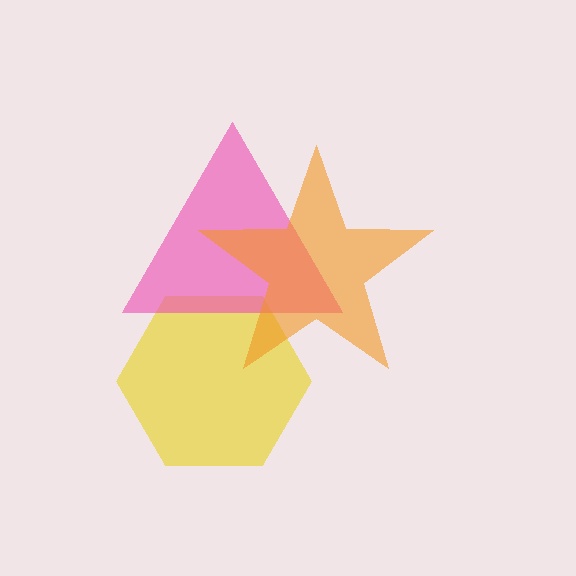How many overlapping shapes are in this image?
There are 3 overlapping shapes in the image.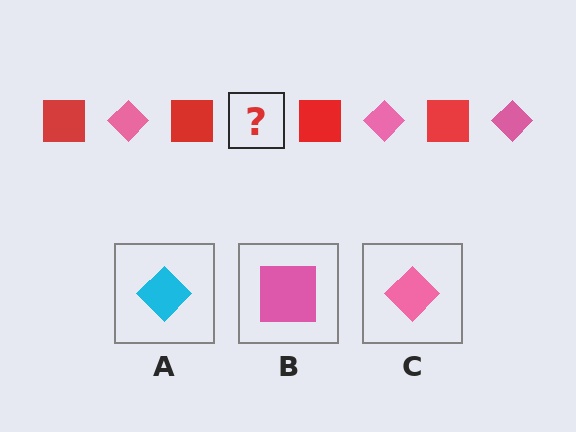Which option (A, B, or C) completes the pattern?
C.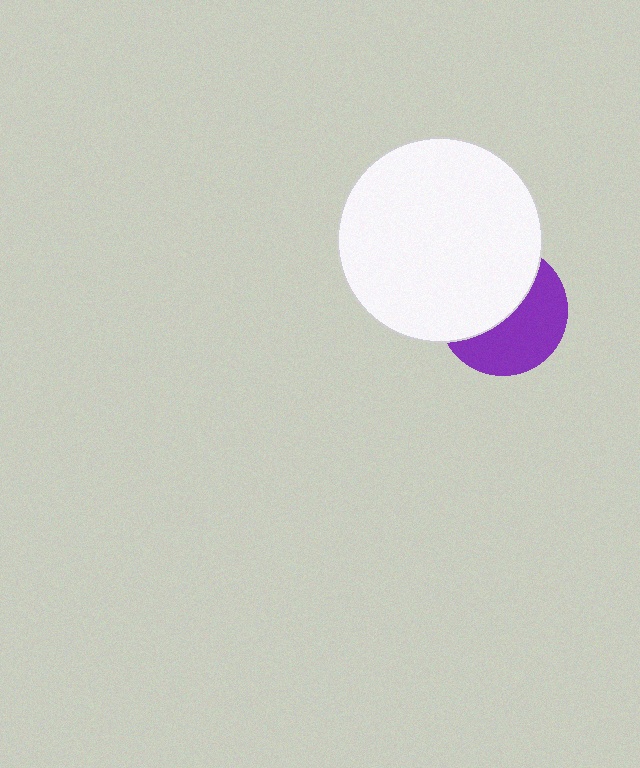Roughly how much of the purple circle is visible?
About half of it is visible (roughly 49%).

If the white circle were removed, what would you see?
You would see the complete purple circle.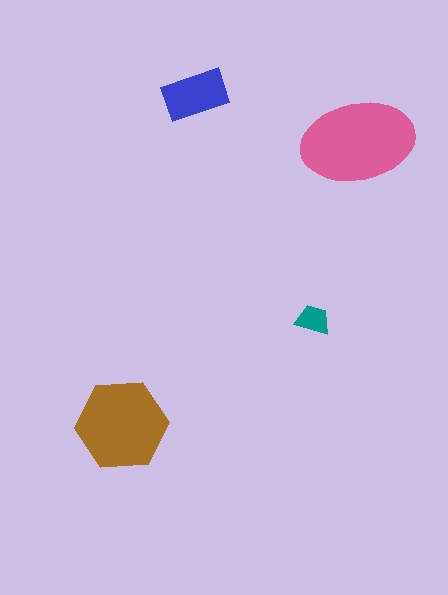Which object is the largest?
The pink ellipse.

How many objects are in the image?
There are 4 objects in the image.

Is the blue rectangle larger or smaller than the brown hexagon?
Smaller.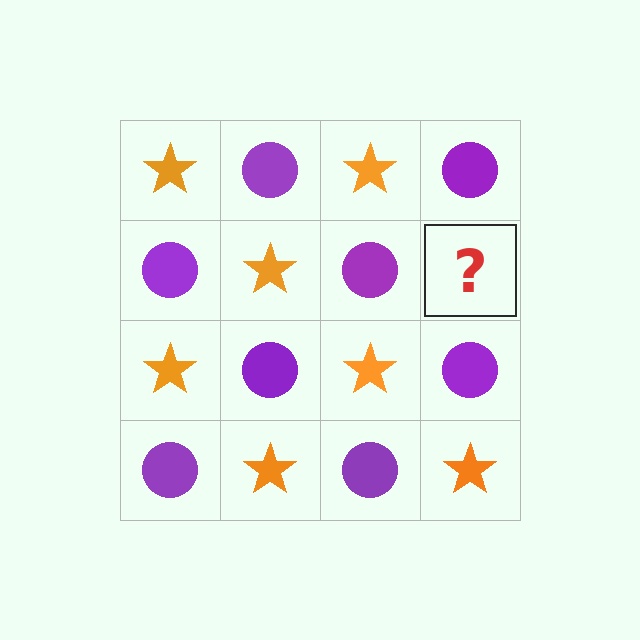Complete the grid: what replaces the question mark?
The question mark should be replaced with an orange star.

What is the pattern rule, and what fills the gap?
The rule is that it alternates orange star and purple circle in a checkerboard pattern. The gap should be filled with an orange star.